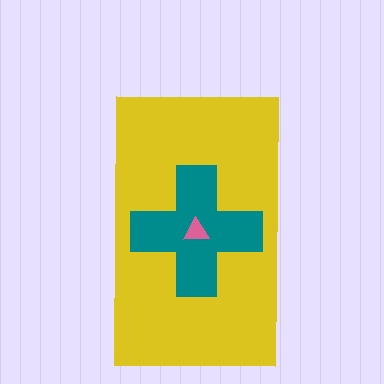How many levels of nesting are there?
3.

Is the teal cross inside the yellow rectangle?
Yes.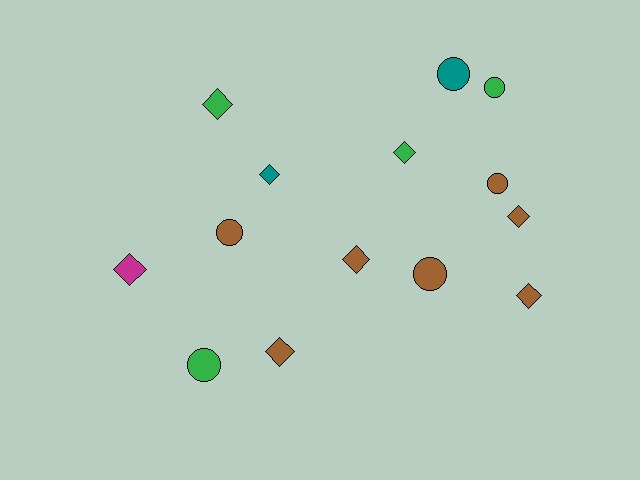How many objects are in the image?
There are 14 objects.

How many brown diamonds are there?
There are 4 brown diamonds.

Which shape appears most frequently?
Diamond, with 8 objects.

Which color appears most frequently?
Brown, with 7 objects.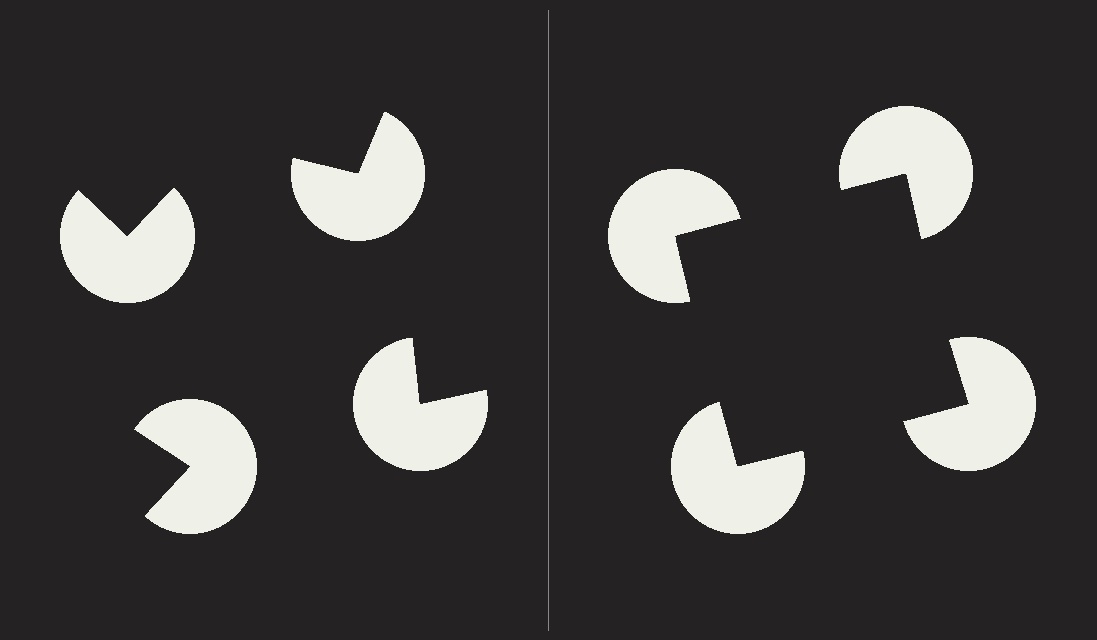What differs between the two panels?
The pac-man discs are positioned identically on both sides; only the wedge orientations differ. On the right they align to a square; on the left they are misaligned.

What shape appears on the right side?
An illusory square.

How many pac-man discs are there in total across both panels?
8 — 4 on each side.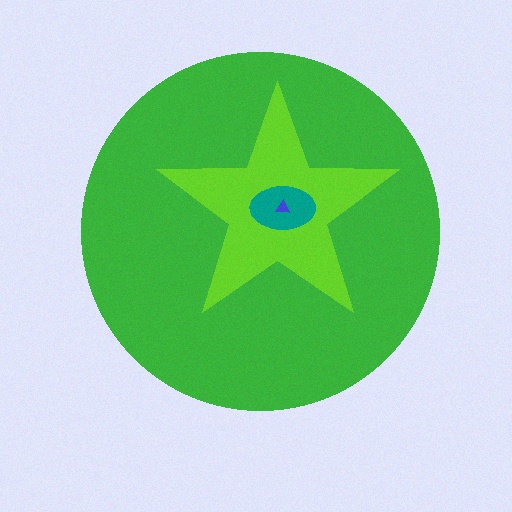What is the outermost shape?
The green circle.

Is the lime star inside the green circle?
Yes.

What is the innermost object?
The blue triangle.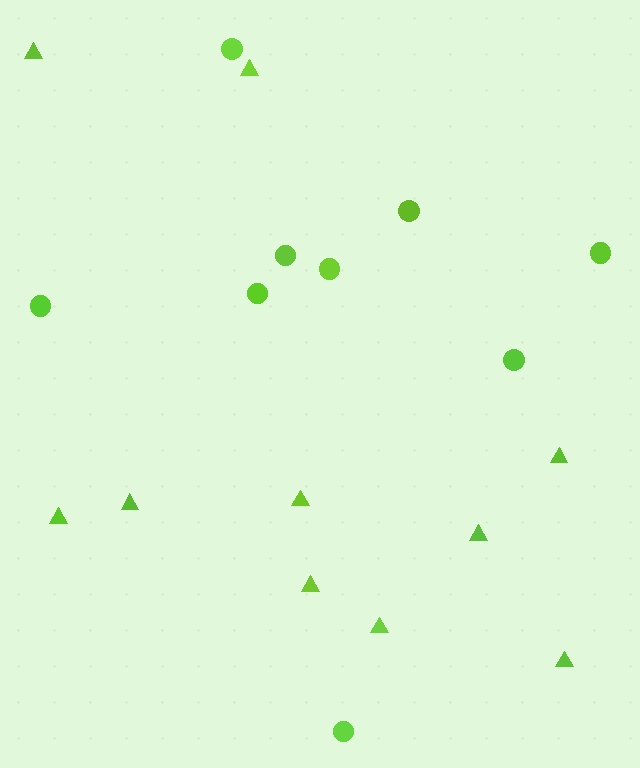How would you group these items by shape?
There are 2 groups: one group of triangles (10) and one group of circles (9).